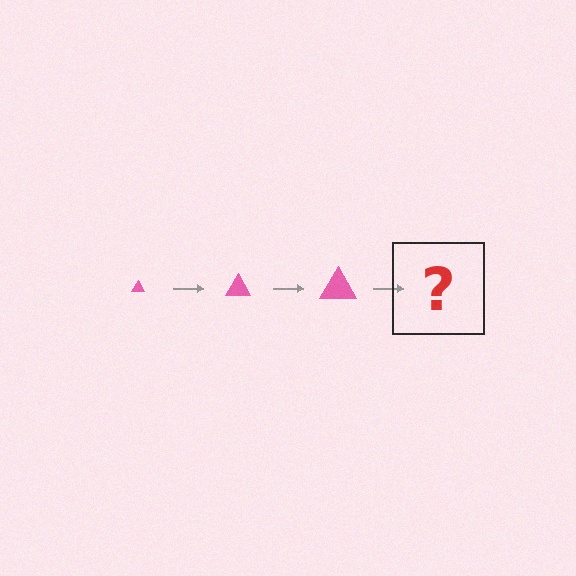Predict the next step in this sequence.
The next step is a pink triangle, larger than the previous one.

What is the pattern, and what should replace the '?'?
The pattern is that the triangle gets progressively larger each step. The '?' should be a pink triangle, larger than the previous one.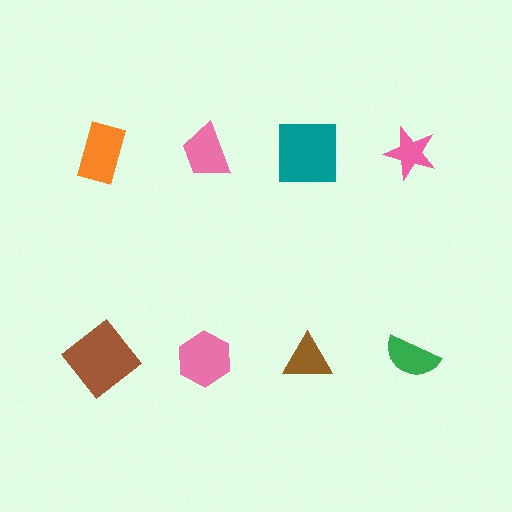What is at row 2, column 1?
A brown diamond.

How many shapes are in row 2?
4 shapes.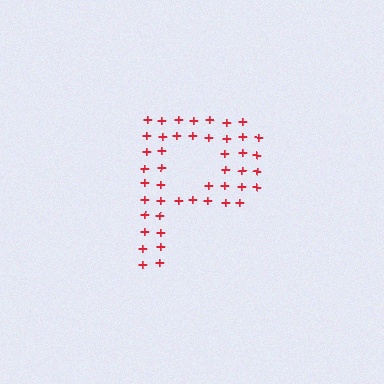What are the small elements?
The small elements are plus signs.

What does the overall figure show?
The overall figure shows the letter P.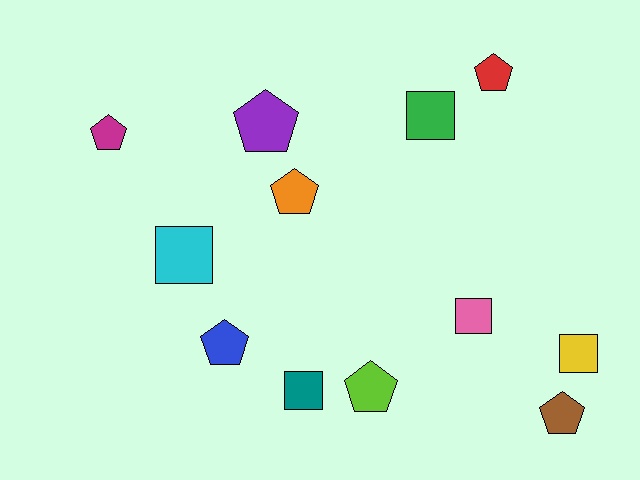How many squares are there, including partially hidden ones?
There are 5 squares.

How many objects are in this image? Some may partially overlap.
There are 12 objects.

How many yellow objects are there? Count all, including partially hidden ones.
There is 1 yellow object.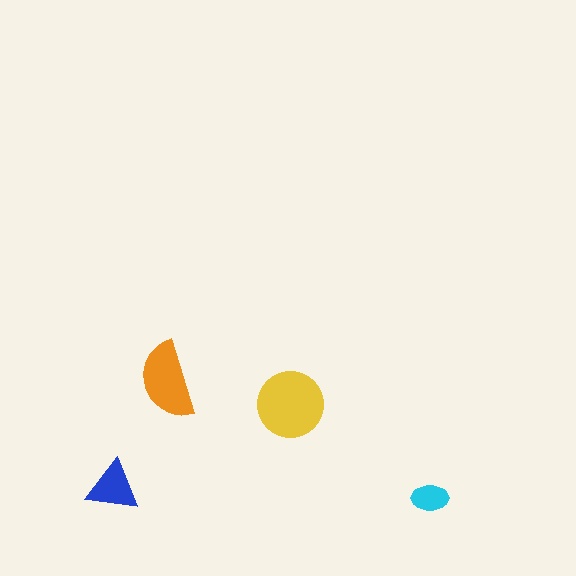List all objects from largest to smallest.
The yellow circle, the orange semicircle, the blue triangle, the cyan ellipse.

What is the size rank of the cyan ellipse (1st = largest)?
4th.